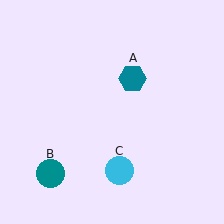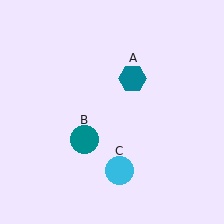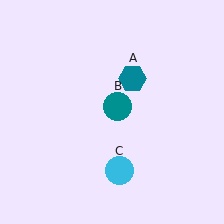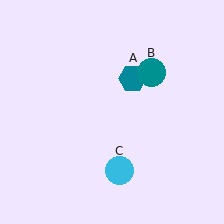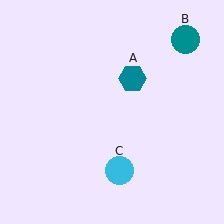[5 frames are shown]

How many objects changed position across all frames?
1 object changed position: teal circle (object B).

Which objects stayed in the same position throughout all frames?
Teal hexagon (object A) and cyan circle (object C) remained stationary.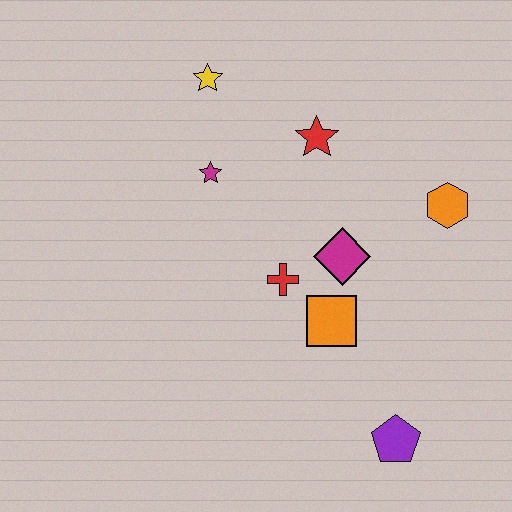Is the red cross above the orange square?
Yes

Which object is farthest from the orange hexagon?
The yellow star is farthest from the orange hexagon.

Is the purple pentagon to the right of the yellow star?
Yes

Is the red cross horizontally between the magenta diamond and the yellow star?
Yes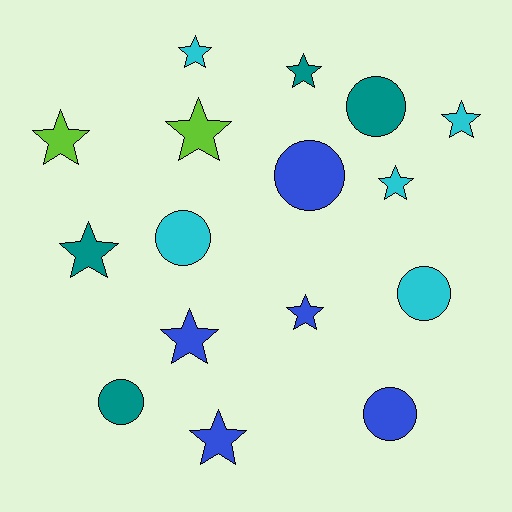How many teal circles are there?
There are 2 teal circles.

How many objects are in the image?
There are 16 objects.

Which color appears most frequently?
Cyan, with 5 objects.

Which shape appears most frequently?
Star, with 10 objects.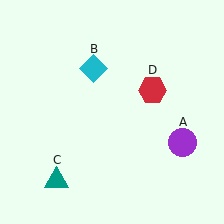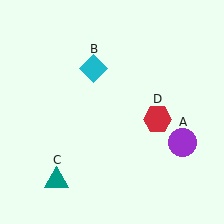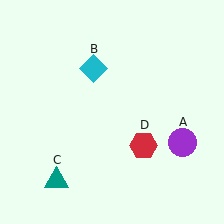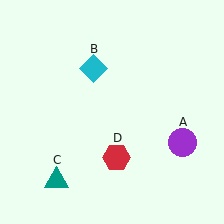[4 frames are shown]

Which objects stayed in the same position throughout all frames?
Purple circle (object A) and cyan diamond (object B) and teal triangle (object C) remained stationary.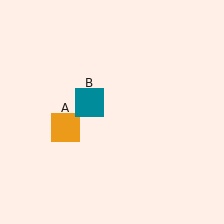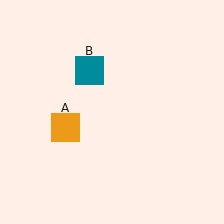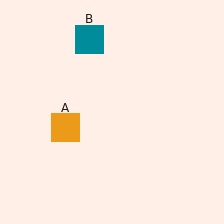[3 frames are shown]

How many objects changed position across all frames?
1 object changed position: teal square (object B).